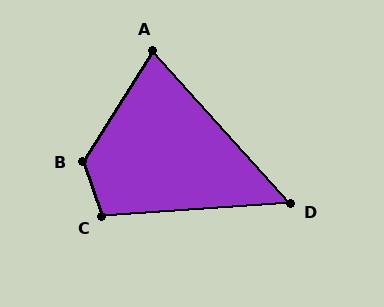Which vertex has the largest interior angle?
B, at approximately 128 degrees.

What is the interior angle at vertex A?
Approximately 74 degrees (acute).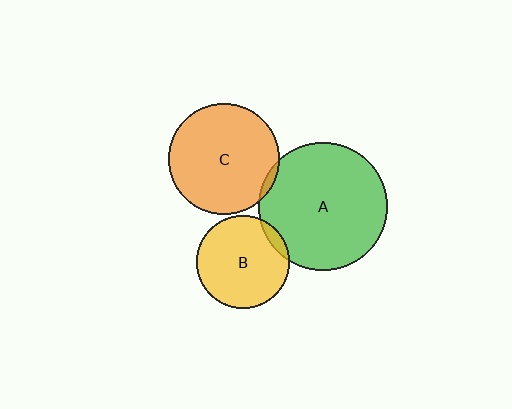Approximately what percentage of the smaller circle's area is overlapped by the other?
Approximately 5%.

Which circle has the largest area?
Circle A (green).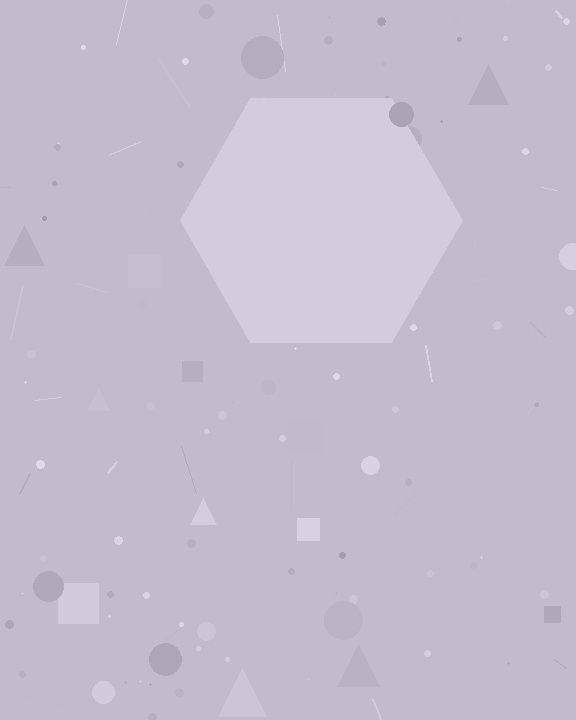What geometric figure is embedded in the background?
A hexagon is embedded in the background.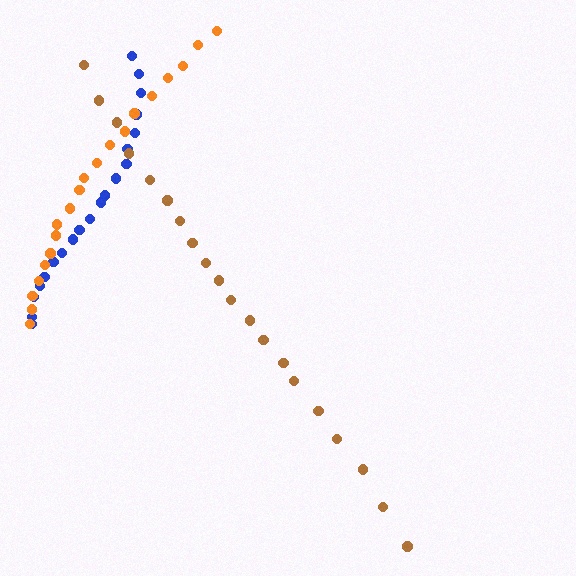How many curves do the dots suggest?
There are 3 distinct paths.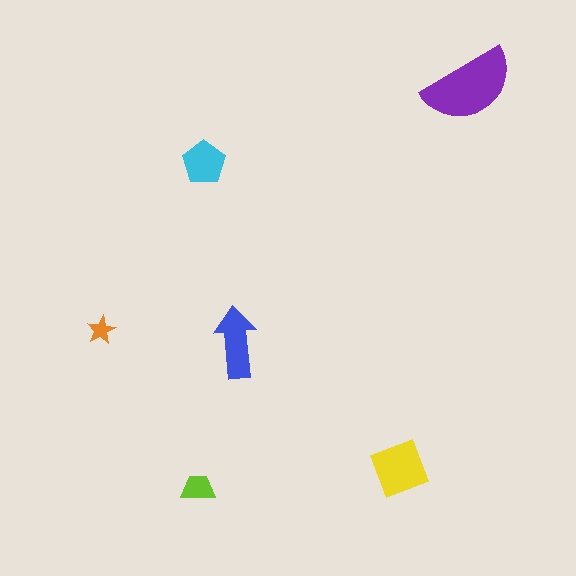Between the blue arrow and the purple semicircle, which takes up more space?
The purple semicircle.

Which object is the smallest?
The orange star.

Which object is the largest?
The purple semicircle.